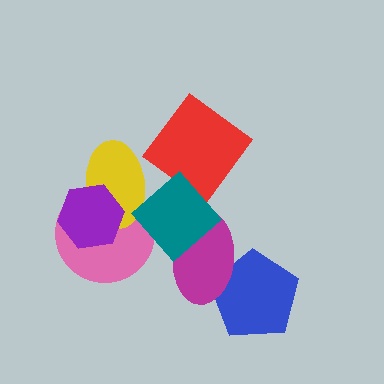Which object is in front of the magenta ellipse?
The teal diamond is in front of the magenta ellipse.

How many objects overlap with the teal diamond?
1 object overlaps with the teal diamond.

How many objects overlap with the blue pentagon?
1 object overlaps with the blue pentagon.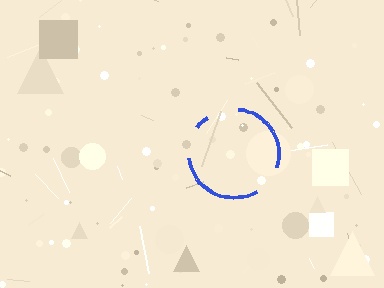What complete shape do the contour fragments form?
The contour fragments form a circle.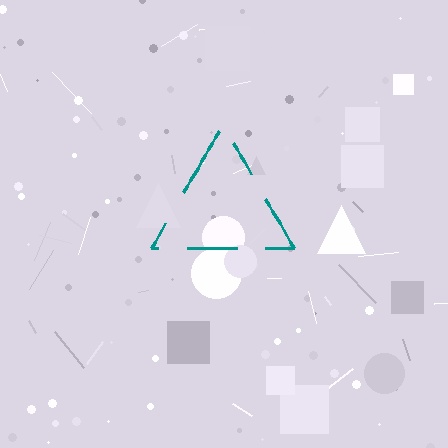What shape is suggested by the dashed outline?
The dashed outline suggests a triangle.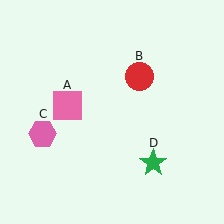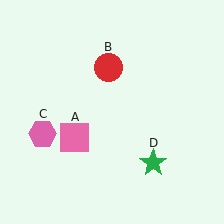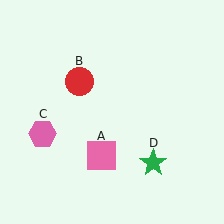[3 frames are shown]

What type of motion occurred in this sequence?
The pink square (object A), red circle (object B) rotated counterclockwise around the center of the scene.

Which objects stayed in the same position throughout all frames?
Pink hexagon (object C) and green star (object D) remained stationary.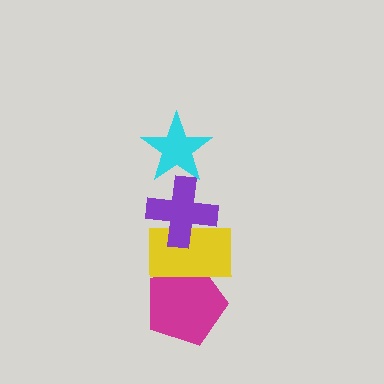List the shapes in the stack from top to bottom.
From top to bottom: the cyan star, the purple cross, the yellow rectangle, the magenta pentagon.